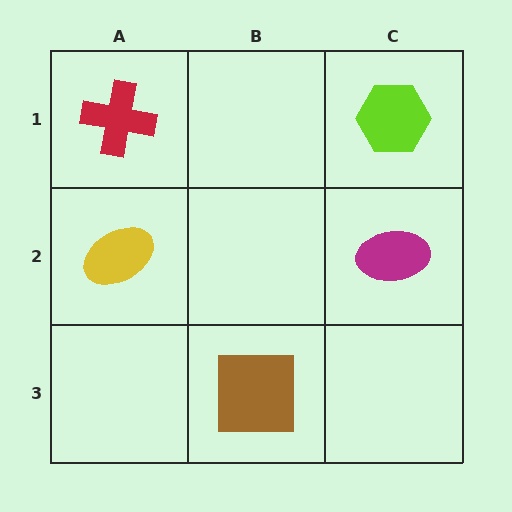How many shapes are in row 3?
1 shape.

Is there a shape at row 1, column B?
No, that cell is empty.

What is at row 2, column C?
A magenta ellipse.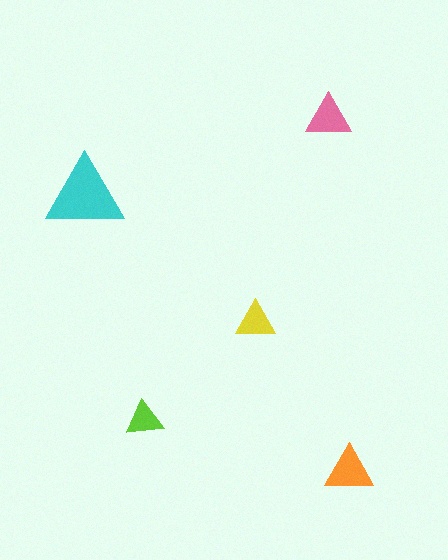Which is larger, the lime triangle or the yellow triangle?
The yellow one.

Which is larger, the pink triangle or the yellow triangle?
The pink one.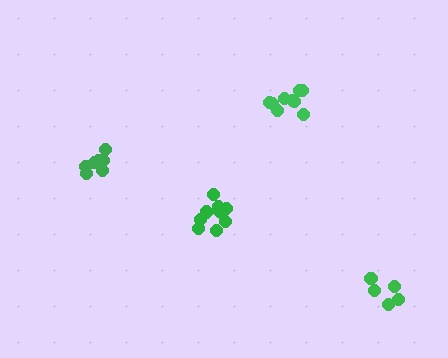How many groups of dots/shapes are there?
There are 4 groups.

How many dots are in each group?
Group 1: 5 dots, Group 2: 7 dots, Group 3: 10 dots, Group 4: 9 dots (31 total).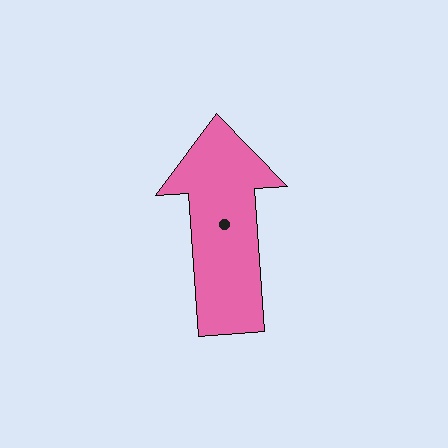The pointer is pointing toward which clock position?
Roughly 12 o'clock.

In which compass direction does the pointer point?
North.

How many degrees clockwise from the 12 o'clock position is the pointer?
Approximately 356 degrees.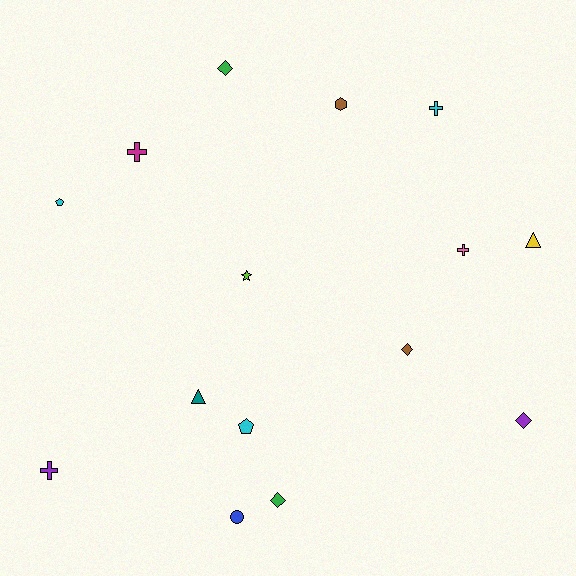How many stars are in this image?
There is 1 star.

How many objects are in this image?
There are 15 objects.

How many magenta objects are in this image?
There is 1 magenta object.